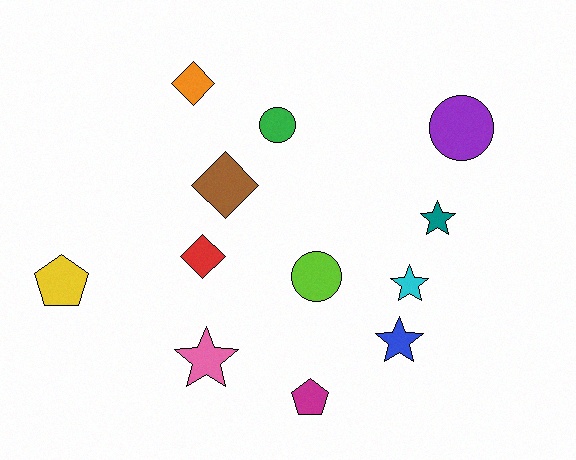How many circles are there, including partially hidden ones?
There are 3 circles.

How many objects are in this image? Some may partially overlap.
There are 12 objects.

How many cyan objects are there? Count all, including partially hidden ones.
There is 1 cyan object.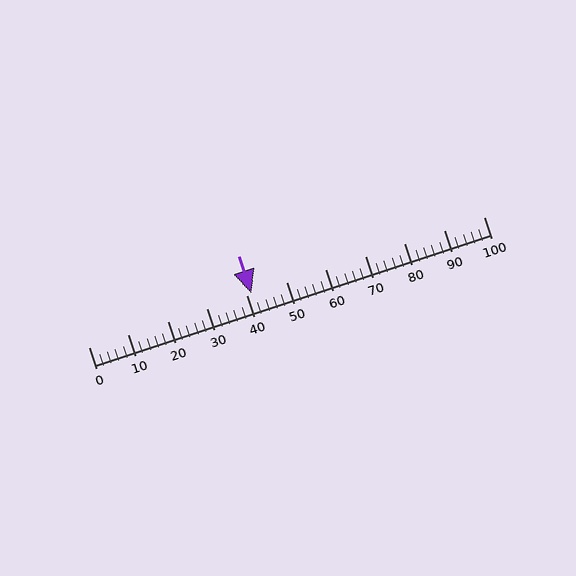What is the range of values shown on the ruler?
The ruler shows values from 0 to 100.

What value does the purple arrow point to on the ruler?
The purple arrow points to approximately 41.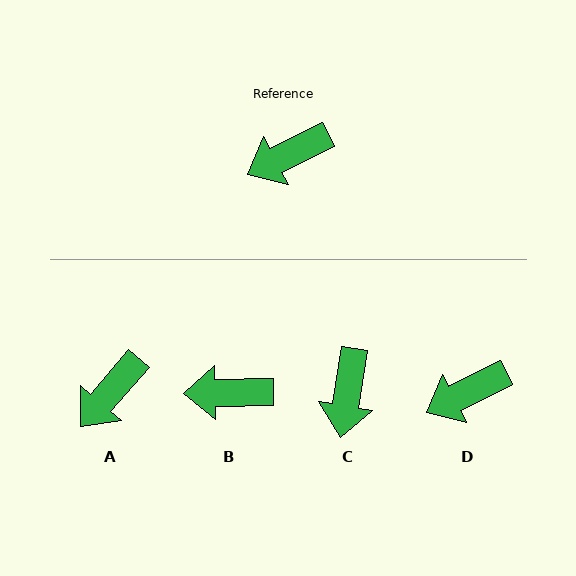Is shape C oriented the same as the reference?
No, it is off by about 54 degrees.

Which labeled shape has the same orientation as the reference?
D.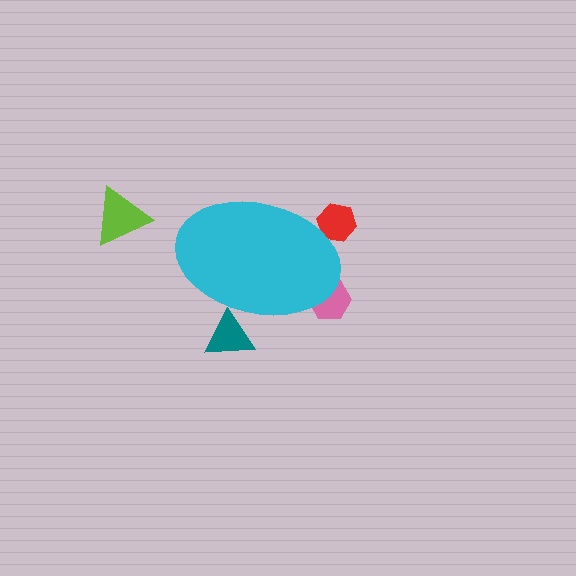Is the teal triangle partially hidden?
Yes, the teal triangle is partially hidden behind the cyan ellipse.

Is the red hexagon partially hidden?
Yes, the red hexagon is partially hidden behind the cyan ellipse.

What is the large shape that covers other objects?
A cyan ellipse.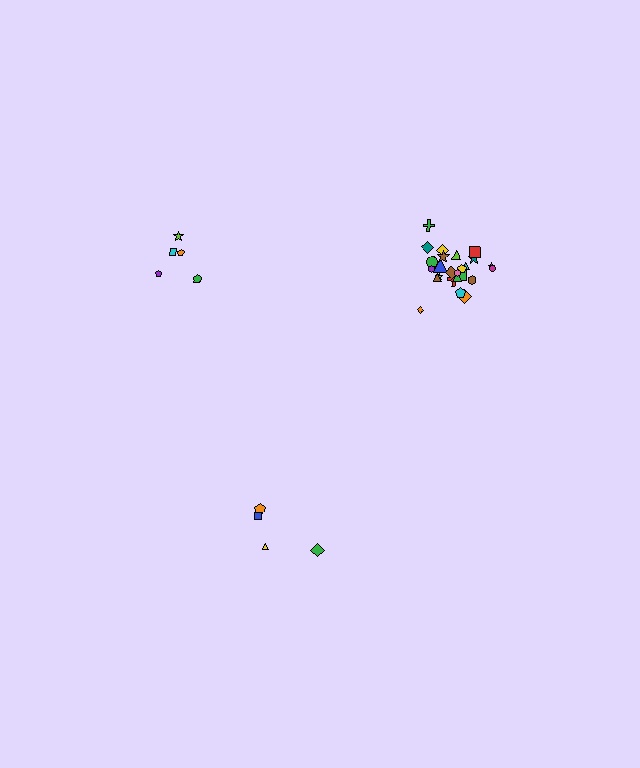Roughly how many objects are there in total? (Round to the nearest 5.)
Roughly 35 objects in total.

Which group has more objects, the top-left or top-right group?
The top-right group.